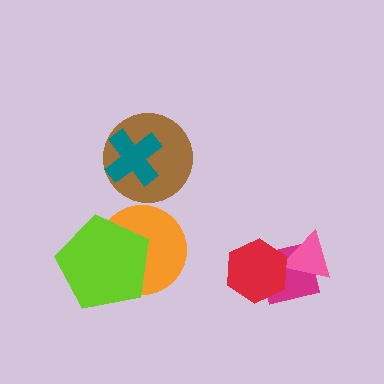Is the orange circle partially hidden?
Yes, it is partially covered by another shape.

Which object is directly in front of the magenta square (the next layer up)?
The pink triangle is directly in front of the magenta square.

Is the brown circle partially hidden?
Yes, it is partially covered by another shape.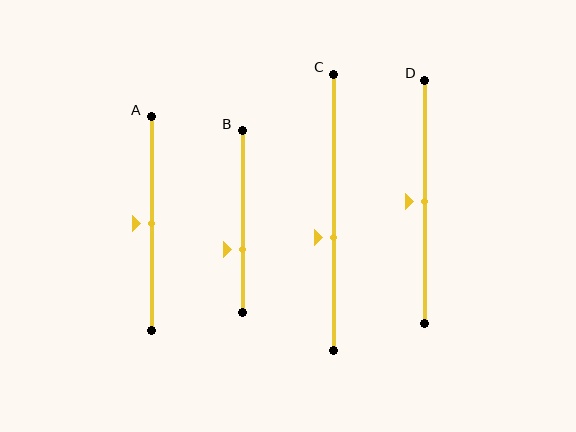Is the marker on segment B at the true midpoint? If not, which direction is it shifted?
No, the marker on segment B is shifted downward by about 15% of the segment length.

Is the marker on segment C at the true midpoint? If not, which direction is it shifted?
No, the marker on segment C is shifted downward by about 9% of the segment length.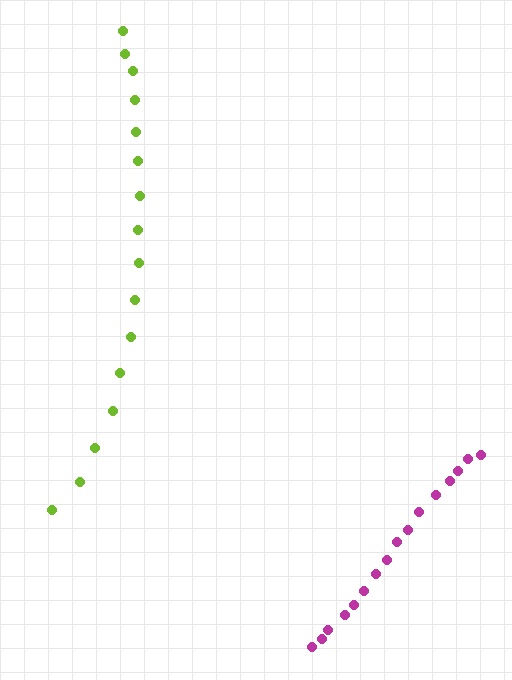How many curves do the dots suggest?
There are 2 distinct paths.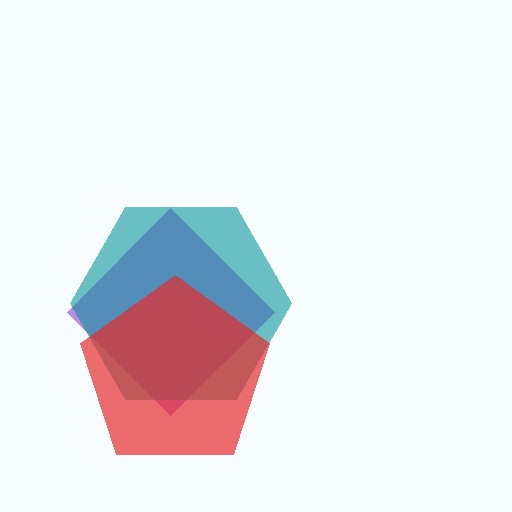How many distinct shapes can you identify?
There are 3 distinct shapes: a purple diamond, a teal hexagon, a red pentagon.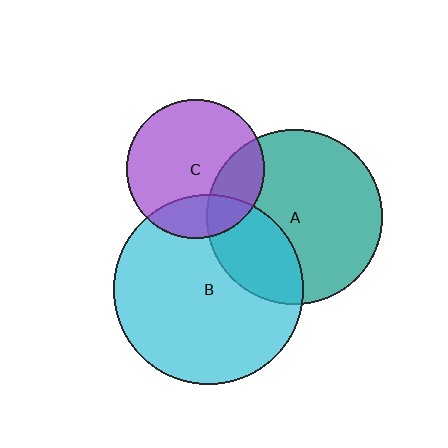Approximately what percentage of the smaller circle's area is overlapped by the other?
Approximately 30%.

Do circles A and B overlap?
Yes.